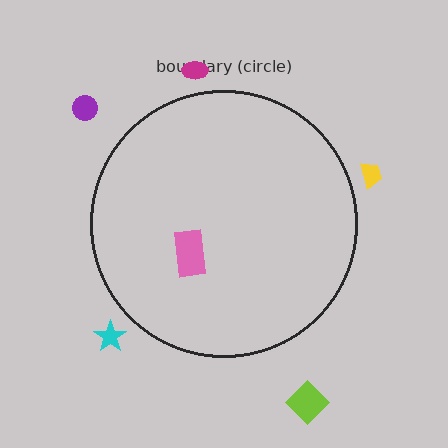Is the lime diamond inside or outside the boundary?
Outside.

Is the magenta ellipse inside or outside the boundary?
Outside.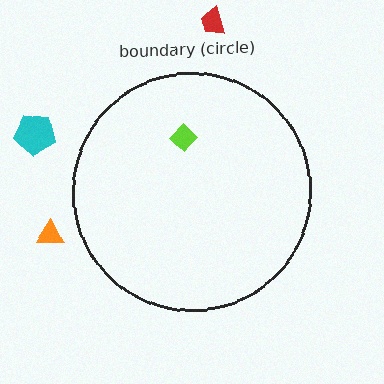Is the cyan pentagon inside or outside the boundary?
Outside.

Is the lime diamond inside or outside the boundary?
Inside.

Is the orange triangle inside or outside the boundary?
Outside.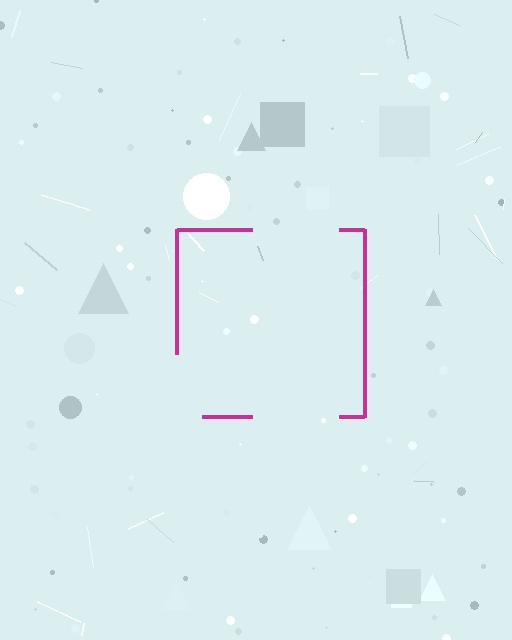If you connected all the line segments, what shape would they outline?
They would outline a square.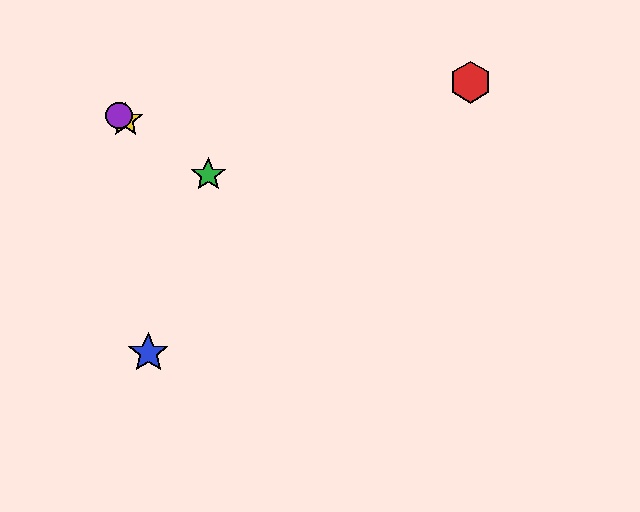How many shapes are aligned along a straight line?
3 shapes (the green star, the yellow star, the purple circle) are aligned along a straight line.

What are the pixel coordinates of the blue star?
The blue star is at (148, 353).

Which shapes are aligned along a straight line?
The green star, the yellow star, the purple circle are aligned along a straight line.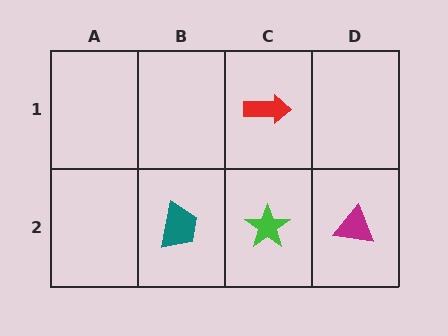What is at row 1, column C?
A red arrow.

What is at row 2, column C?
A green star.